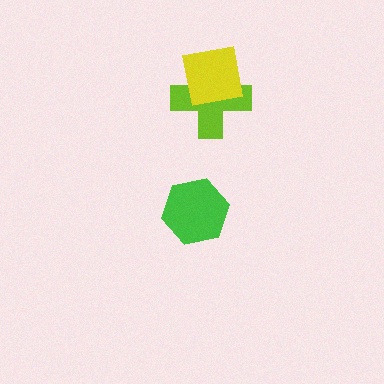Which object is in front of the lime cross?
The yellow square is in front of the lime cross.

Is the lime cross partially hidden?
Yes, it is partially covered by another shape.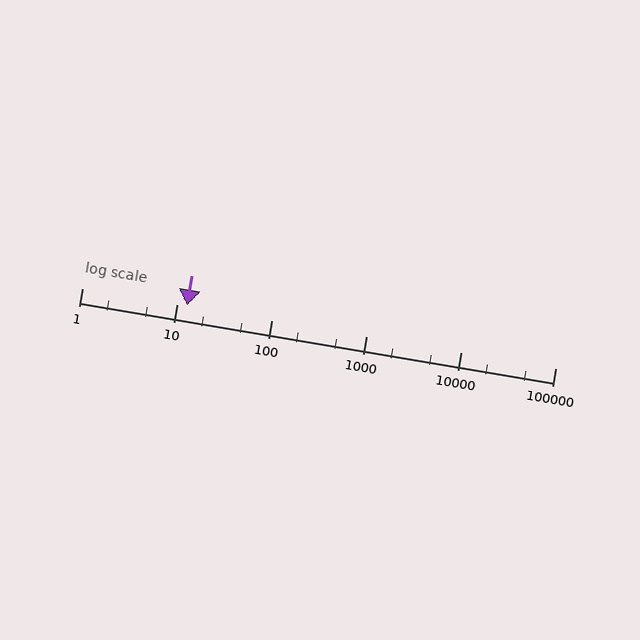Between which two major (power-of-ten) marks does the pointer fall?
The pointer is between 10 and 100.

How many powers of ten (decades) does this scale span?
The scale spans 5 decades, from 1 to 100000.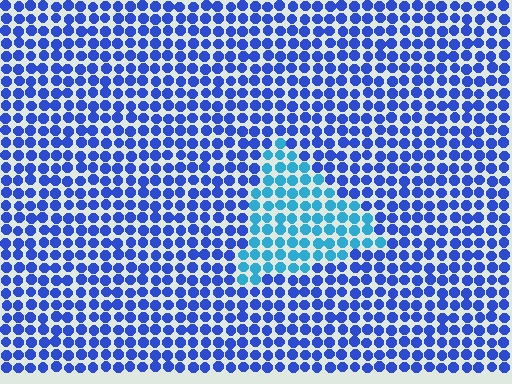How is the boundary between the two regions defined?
The boundary is defined purely by a slight shift in hue (about 35 degrees). Spacing, size, and orientation are identical on both sides.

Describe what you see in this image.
The image is filled with small blue elements in a uniform arrangement. A triangle-shaped region is visible where the elements are tinted to a slightly different hue, forming a subtle color boundary.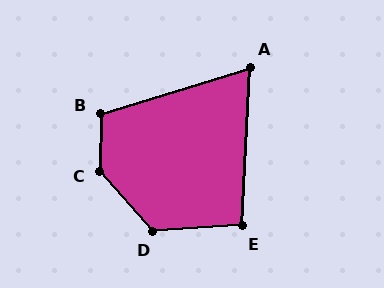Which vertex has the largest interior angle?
C, at approximately 138 degrees.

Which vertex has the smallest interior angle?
A, at approximately 70 degrees.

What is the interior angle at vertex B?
Approximately 108 degrees (obtuse).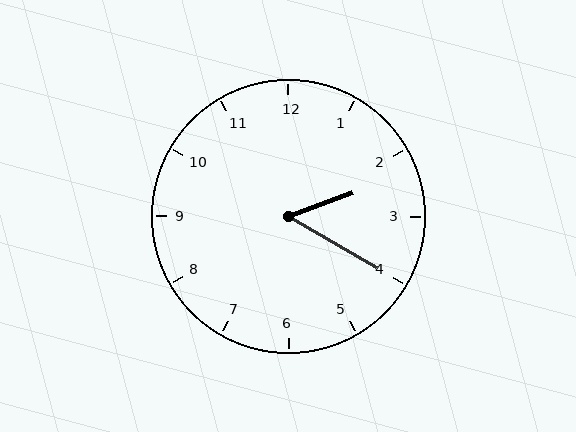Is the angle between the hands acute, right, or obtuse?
It is acute.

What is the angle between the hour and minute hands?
Approximately 50 degrees.